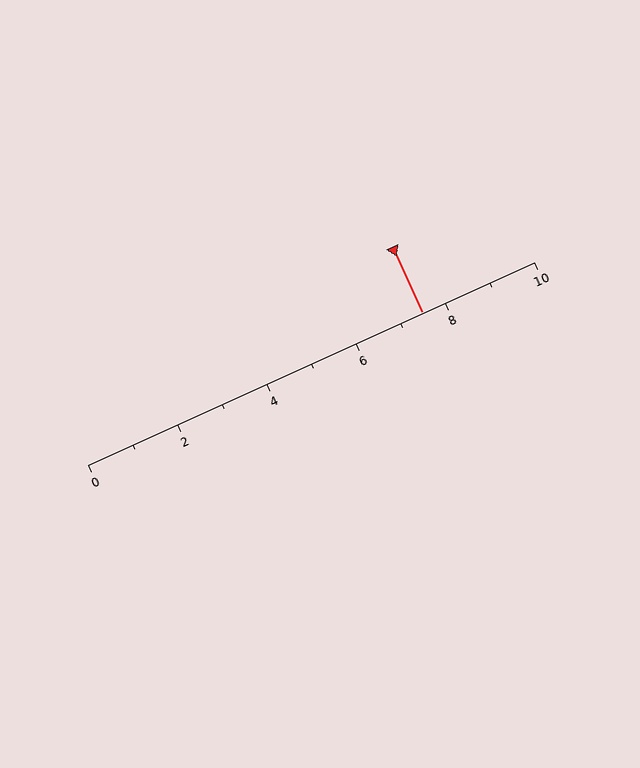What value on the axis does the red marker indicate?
The marker indicates approximately 7.5.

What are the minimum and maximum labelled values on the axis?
The axis runs from 0 to 10.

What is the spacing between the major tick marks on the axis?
The major ticks are spaced 2 apart.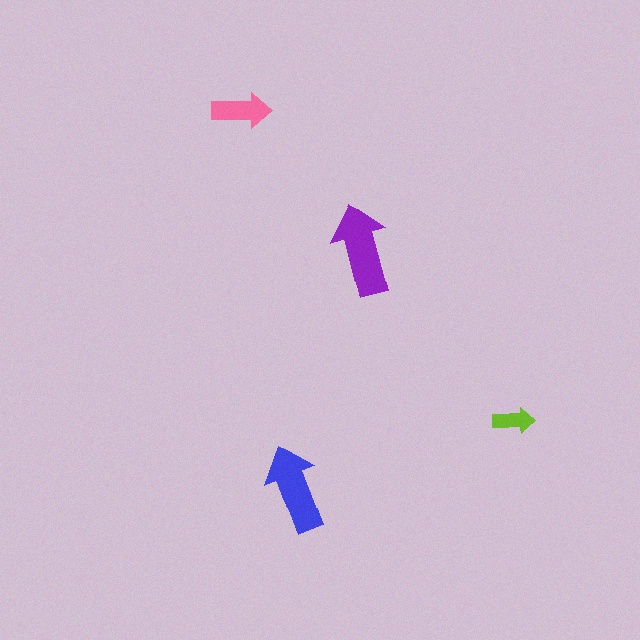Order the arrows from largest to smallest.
the purple one, the blue one, the pink one, the lime one.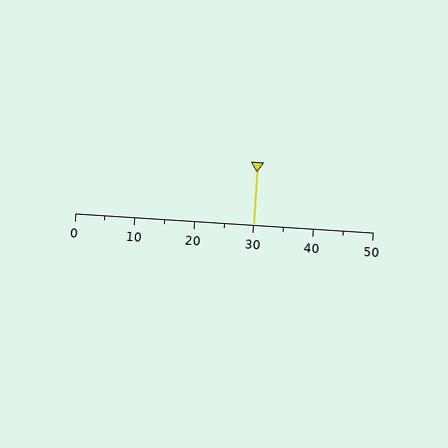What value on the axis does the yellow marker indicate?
The marker indicates approximately 30.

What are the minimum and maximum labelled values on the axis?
The axis runs from 0 to 50.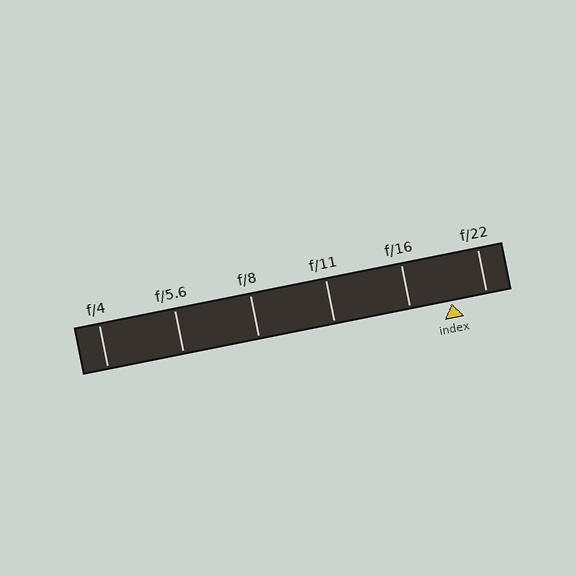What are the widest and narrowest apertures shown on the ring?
The widest aperture shown is f/4 and the narrowest is f/22.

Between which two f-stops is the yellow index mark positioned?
The index mark is between f/16 and f/22.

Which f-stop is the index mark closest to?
The index mark is closest to f/22.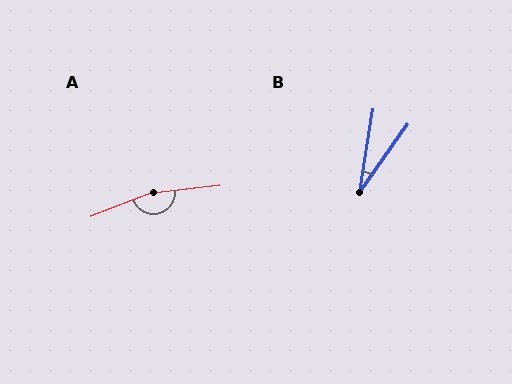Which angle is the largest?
A, at approximately 165 degrees.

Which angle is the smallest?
B, at approximately 26 degrees.